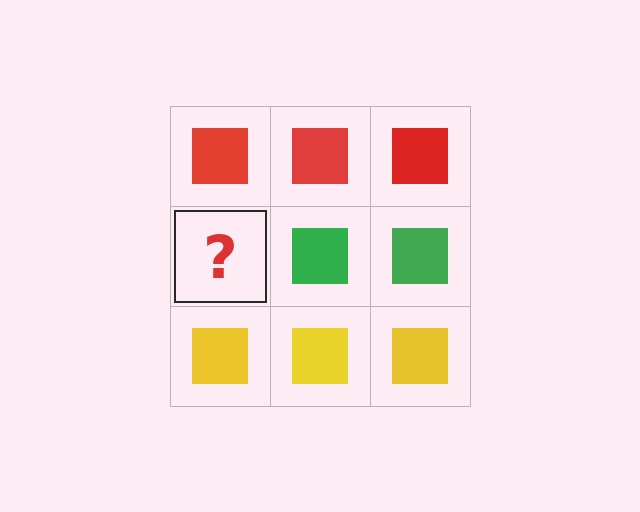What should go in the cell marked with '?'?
The missing cell should contain a green square.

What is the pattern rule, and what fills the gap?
The rule is that each row has a consistent color. The gap should be filled with a green square.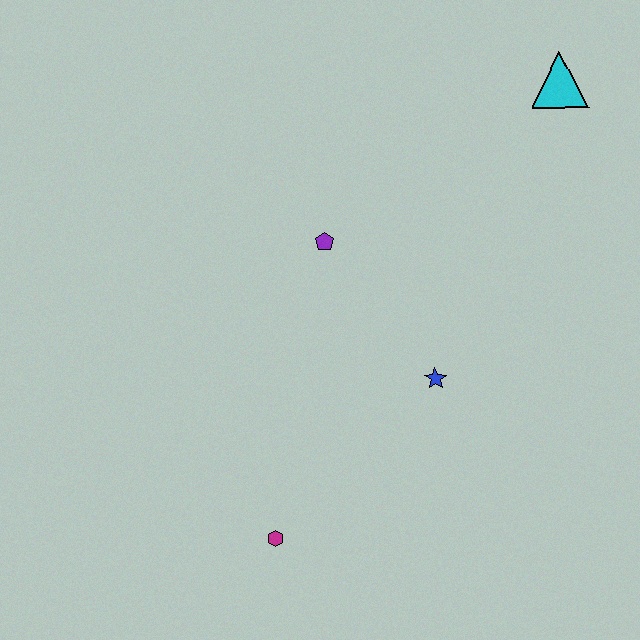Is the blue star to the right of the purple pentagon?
Yes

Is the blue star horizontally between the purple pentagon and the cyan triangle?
Yes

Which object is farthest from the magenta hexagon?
The cyan triangle is farthest from the magenta hexagon.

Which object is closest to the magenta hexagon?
The blue star is closest to the magenta hexagon.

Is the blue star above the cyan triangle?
No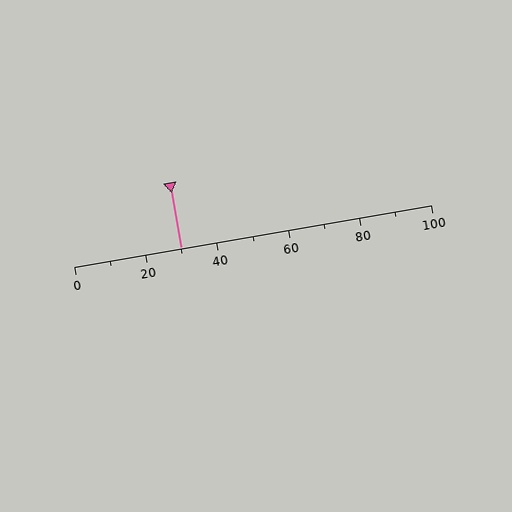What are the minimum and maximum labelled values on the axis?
The axis runs from 0 to 100.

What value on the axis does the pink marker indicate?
The marker indicates approximately 30.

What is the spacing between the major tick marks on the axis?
The major ticks are spaced 20 apart.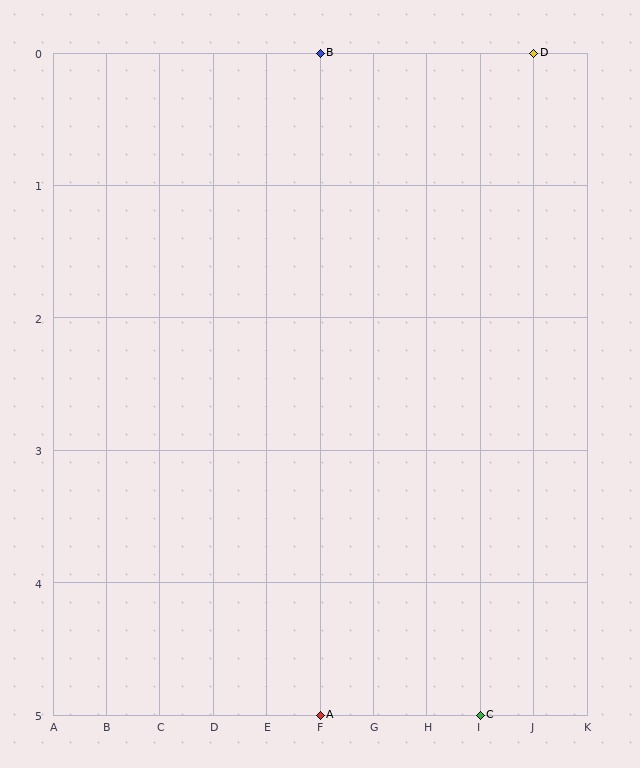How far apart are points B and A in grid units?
Points B and A are 5 rows apart.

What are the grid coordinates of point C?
Point C is at grid coordinates (I, 5).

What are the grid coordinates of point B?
Point B is at grid coordinates (F, 0).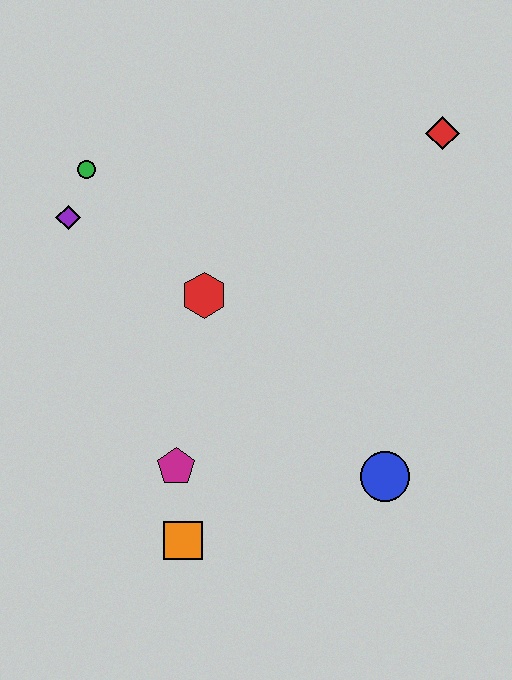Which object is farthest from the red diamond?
The orange square is farthest from the red diamond.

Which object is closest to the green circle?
The purple diamond is closest to the green circle.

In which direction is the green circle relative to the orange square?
The green circle is above the orange square.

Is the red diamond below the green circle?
No